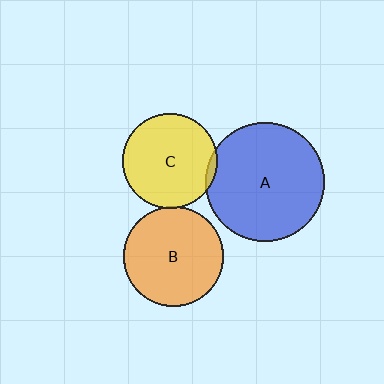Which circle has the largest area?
Circle A (blue).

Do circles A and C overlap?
Yes.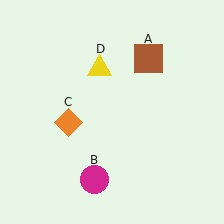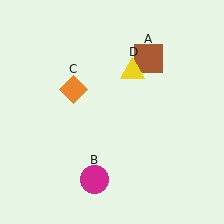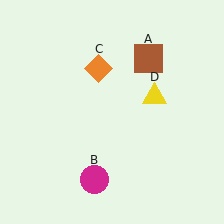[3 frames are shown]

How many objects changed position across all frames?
2 objects changed position: orange diamond (object C), yellow triangle (object D).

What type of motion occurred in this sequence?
The orange diamond (object C), yellow triangle (object D) rotated clockwise around the center of the scene.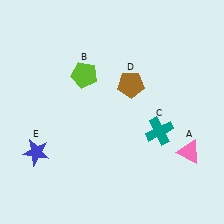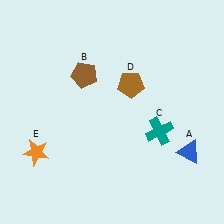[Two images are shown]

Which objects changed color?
A changed from pink to blue. B changed from lime to brown. E changed from blue to orange.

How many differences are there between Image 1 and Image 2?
There are 3 differences between the two images.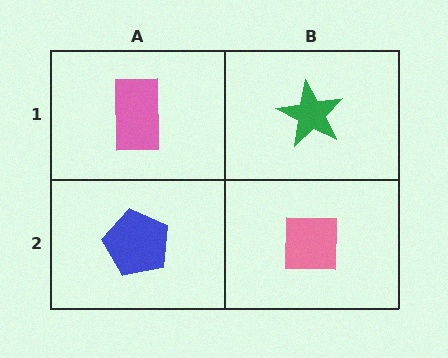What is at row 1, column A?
A pink rectangle.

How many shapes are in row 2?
2 shapes.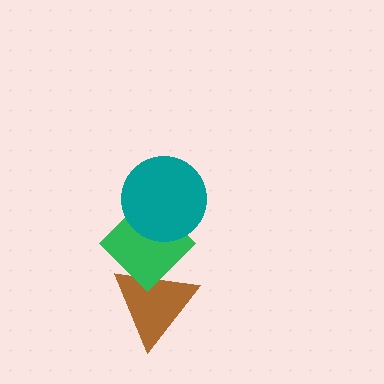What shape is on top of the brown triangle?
The green diamond is on top of the brown triangle.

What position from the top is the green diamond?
The green diamond is 2nd from the top.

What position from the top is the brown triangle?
The brown triangle is 3rd from the top.